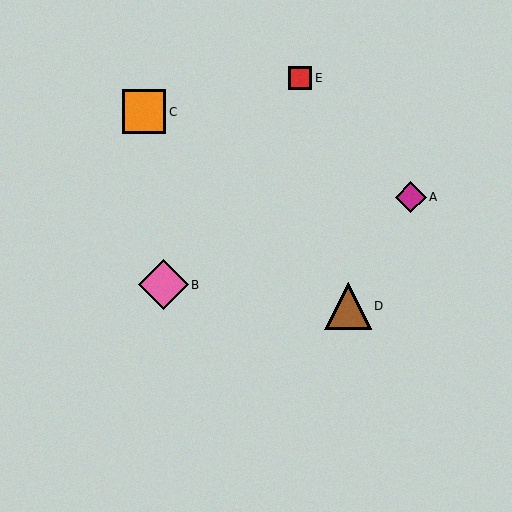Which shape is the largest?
The pink diamond (labeled B) is the largest.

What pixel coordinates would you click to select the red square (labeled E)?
Click at (300, 78) to select the red square E.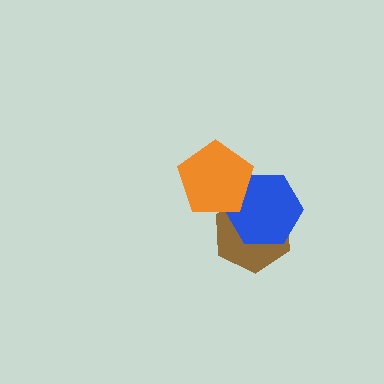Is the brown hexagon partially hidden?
Yes, it is partially covered by another shape.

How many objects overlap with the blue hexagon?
2 objects overlap with the blue hexagon.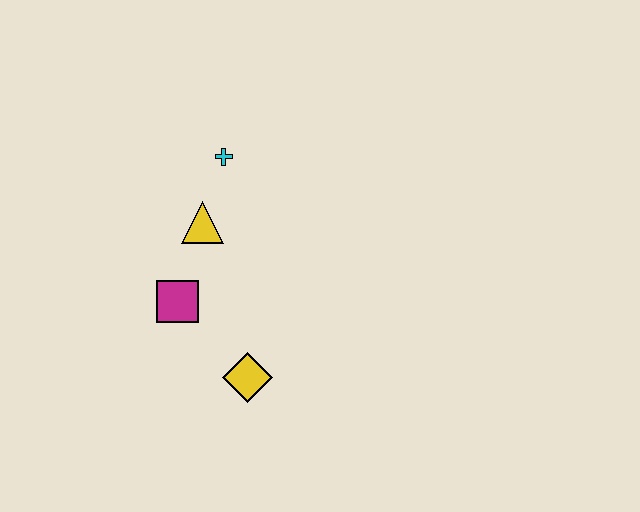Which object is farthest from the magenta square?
The cyan cross is farthest from the magenta square.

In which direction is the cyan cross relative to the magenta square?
The cyan cross is above the magenta square.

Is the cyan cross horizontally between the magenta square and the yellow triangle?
No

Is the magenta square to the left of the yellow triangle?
Yes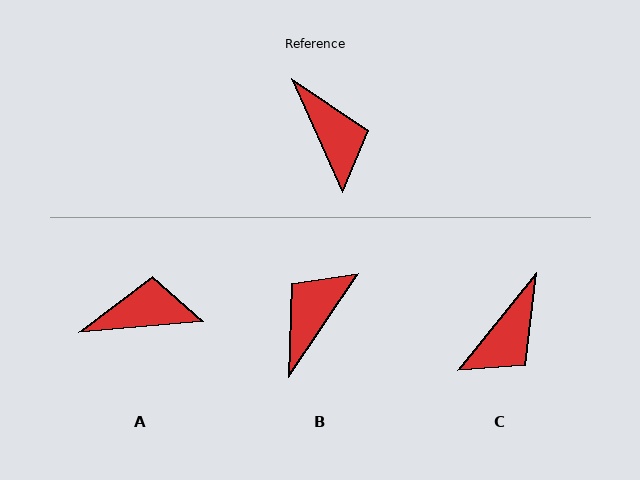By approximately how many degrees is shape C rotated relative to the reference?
Approximately 62 degrees clockwise.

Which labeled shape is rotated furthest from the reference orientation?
B, about 122 degrees away.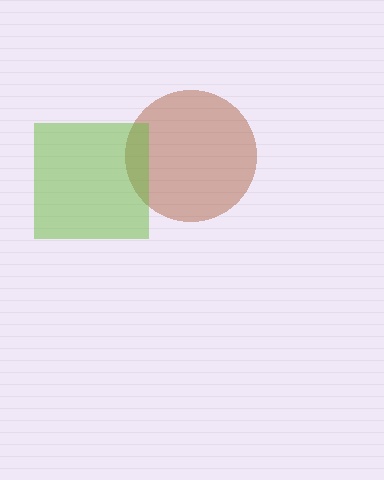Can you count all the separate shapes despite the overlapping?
Yes, there are 2 separate shapes.